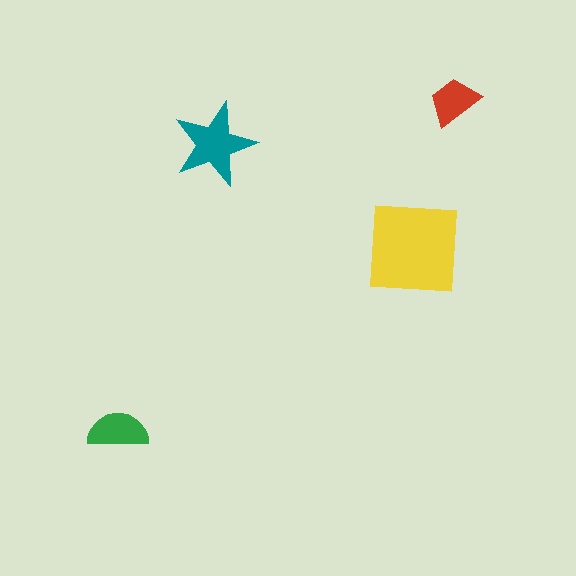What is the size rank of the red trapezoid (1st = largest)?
4th.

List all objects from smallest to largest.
The red trapezoid, the green semicircle, the teal star, the yellow square.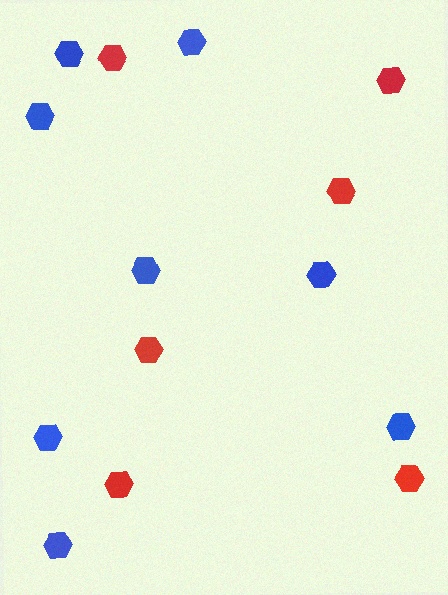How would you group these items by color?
There are 2 groups: one group of red hexagons (6) and one group of blue hexagons (8).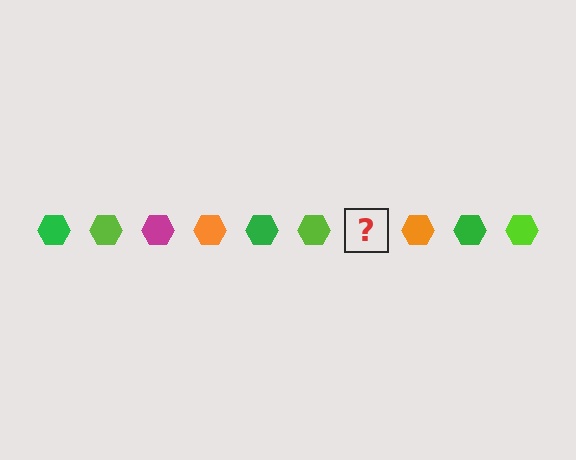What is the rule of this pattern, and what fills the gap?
The rule is that the pattern cycles through green, lime, magenta, orange hexagons. The gap should be filled with a magenta hexagon.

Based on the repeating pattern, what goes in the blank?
The blank should be a magenta hexagon.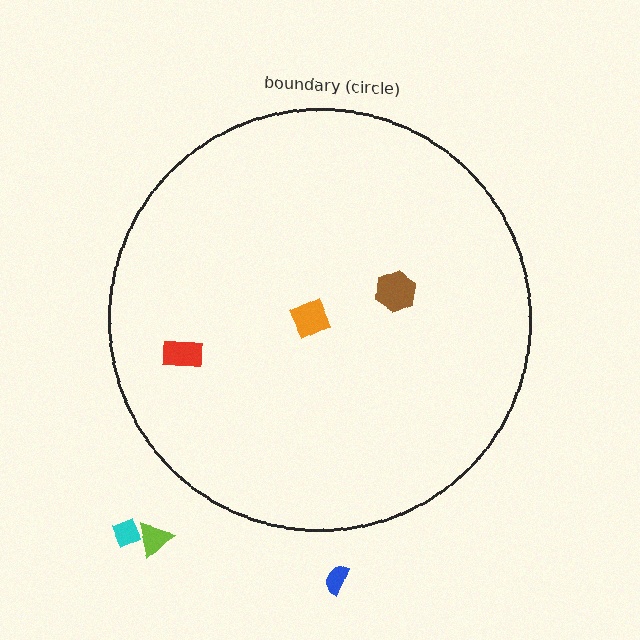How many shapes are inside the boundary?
3 inside, 3 outside.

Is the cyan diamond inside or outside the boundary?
Outside.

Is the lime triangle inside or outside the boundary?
Outside.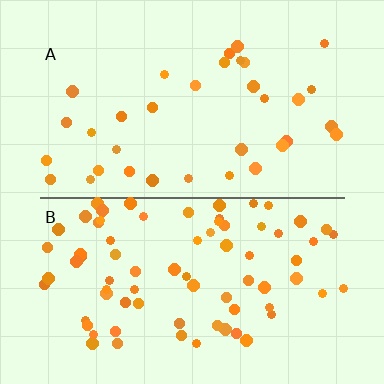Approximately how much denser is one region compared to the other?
Approximately 2.2× — region B over region A.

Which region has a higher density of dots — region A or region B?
B (the bottom).